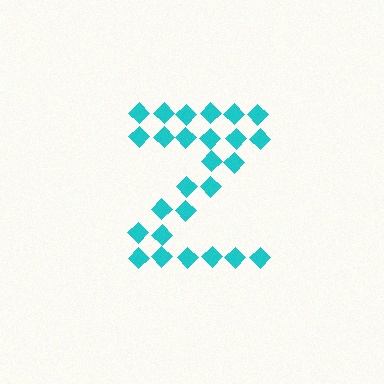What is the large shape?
The large shape is the letter Z.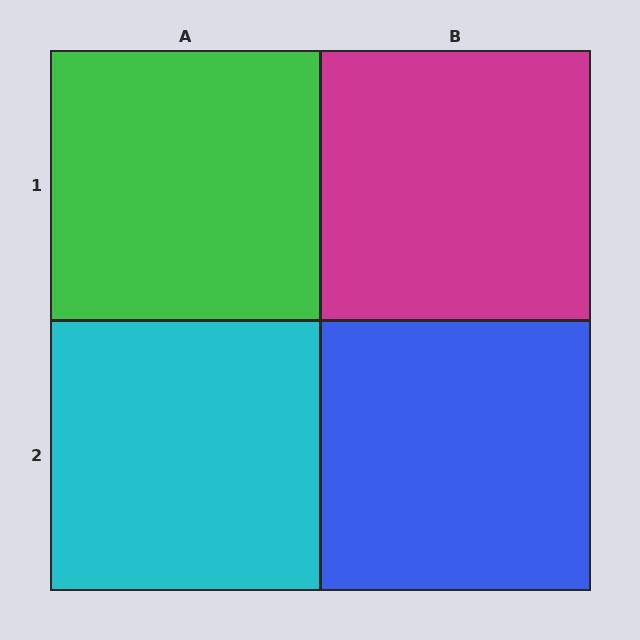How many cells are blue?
1 cell is blue.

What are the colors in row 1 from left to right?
Green, magenta.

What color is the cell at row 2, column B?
Blue.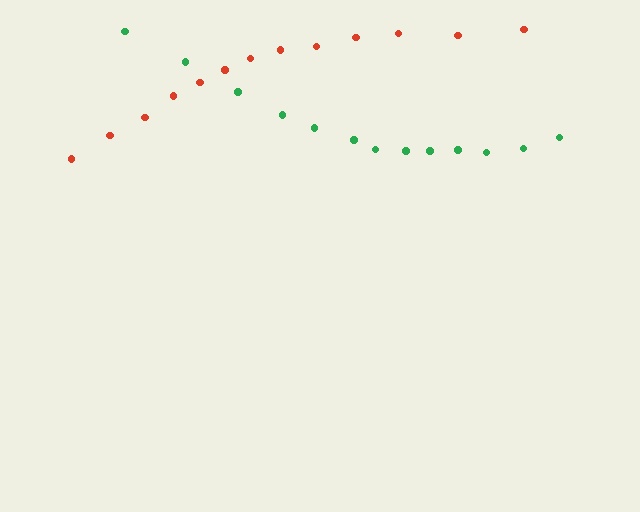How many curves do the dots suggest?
There are 2 distinct paths.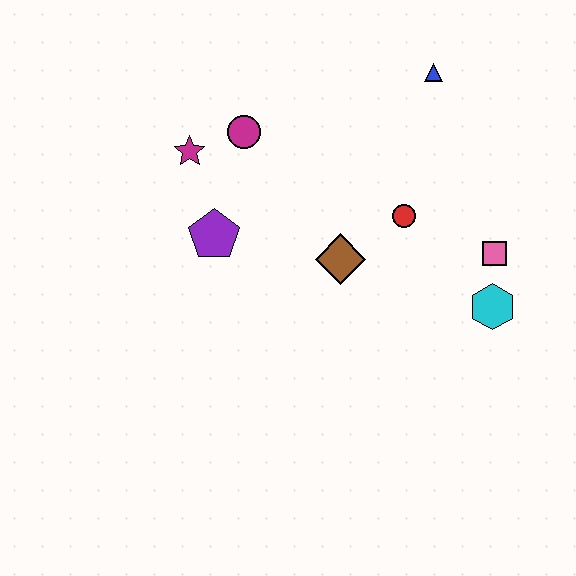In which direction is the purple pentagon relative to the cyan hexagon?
The purple pentagon is to the left of the cyan hexagon.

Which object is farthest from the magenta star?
The cyan hexagon is farthest from the magenta star.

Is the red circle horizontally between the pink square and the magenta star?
Yes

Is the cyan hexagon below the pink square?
Yes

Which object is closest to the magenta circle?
The magenta star is closest to the magenta circle.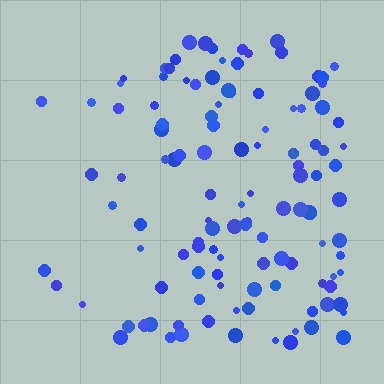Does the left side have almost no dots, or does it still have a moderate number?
Still a moderate number, just noticeably fewer than the right.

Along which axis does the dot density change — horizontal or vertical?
Horizontal.